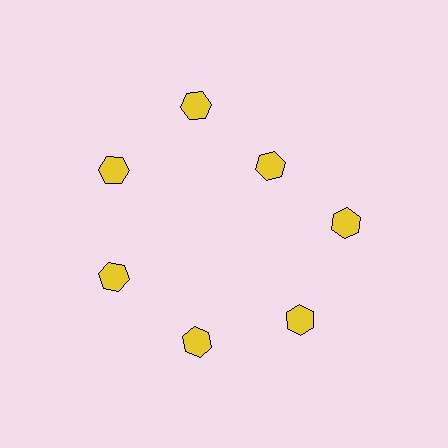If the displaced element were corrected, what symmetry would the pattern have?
It would have 7-fold rotational symmetry — the pattern would map onto itself every 51 degrees.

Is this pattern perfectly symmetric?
No. The 7 yellow hexagons are arranged in a ring, but one element near the 1 o'clock position is pulled inward toward the center, breaking the 7-fold rotational symmetry.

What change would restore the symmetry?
The symmetry would be restored by moving it outward, back onto the ring so that all 7 hexagons sit at equal angles and equal distance from the center.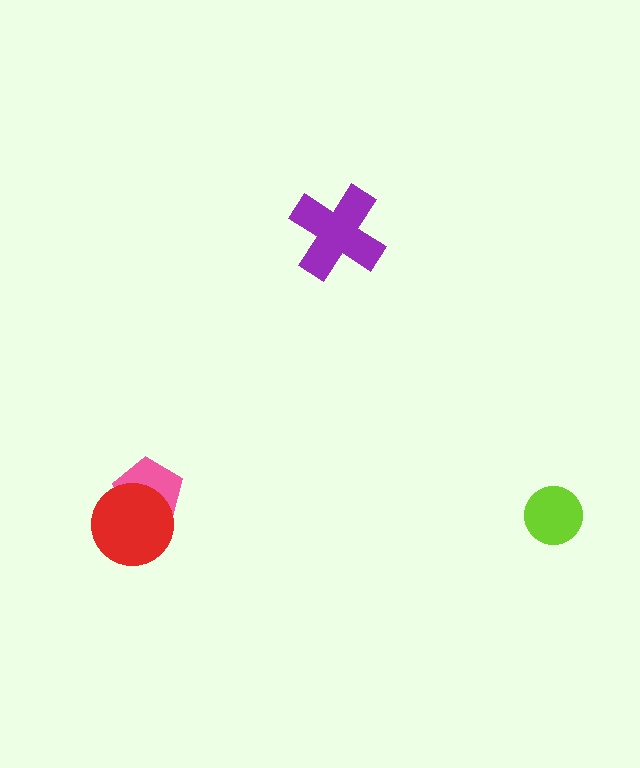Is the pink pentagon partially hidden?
Yes, it is partially covered by another shape.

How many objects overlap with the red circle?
1 object overlaps with the red circle.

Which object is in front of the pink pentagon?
The red circle is in front of the pink pentagon.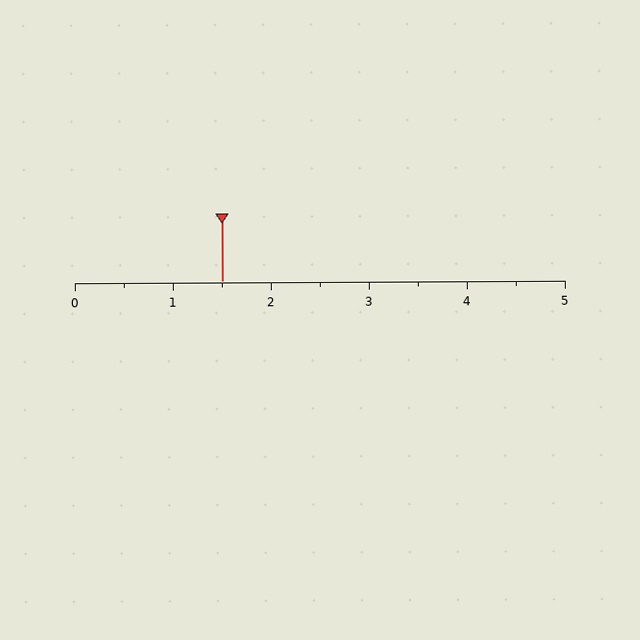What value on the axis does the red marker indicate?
The marker indicates approximately 1.5.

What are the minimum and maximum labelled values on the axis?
The axis runs from 0 to 5.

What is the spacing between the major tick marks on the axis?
The major ticks are spaced 1 apart.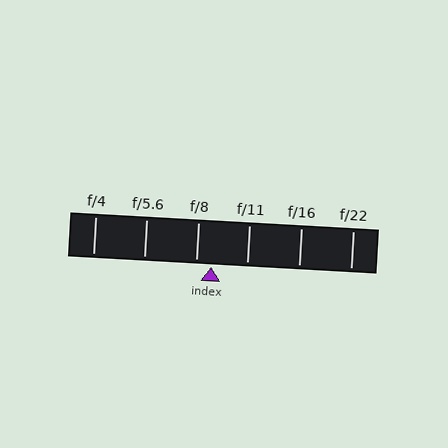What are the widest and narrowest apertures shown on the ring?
The widest aperture shown is f/4 and the narrowest is f/22.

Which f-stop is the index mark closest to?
The index mark is closest to f/8.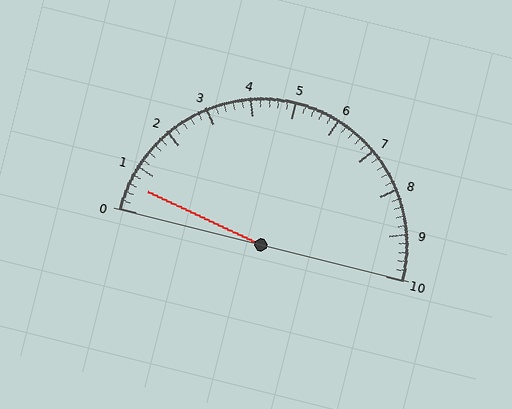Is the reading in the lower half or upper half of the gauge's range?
The reading is in the lower half of the range (0 to 10).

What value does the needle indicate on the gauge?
The needle indicates approximately 0.6.